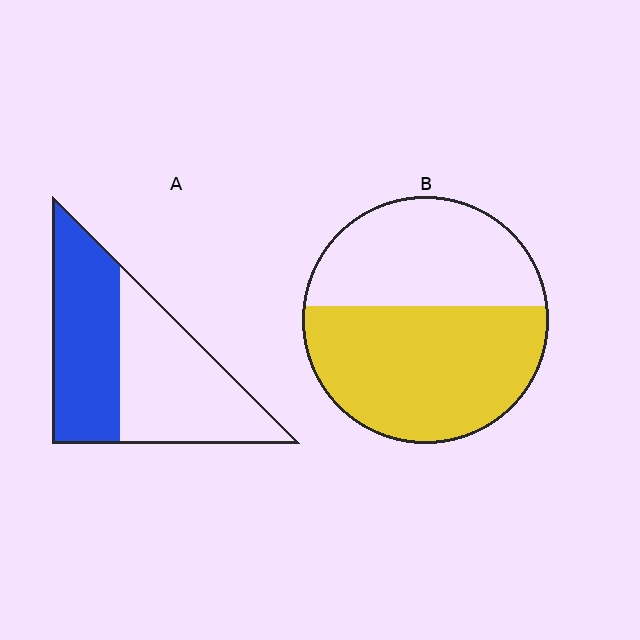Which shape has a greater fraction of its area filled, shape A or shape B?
Shape B.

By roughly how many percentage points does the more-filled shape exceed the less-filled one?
By roughly 10 percentage points (B over A).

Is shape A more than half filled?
Roughly half.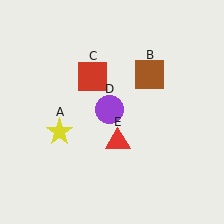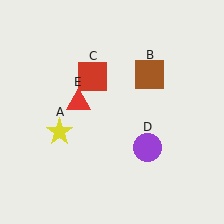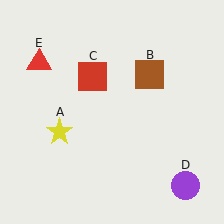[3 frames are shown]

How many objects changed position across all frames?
2 objects changed position: purple circle (object D), red triangle (object E).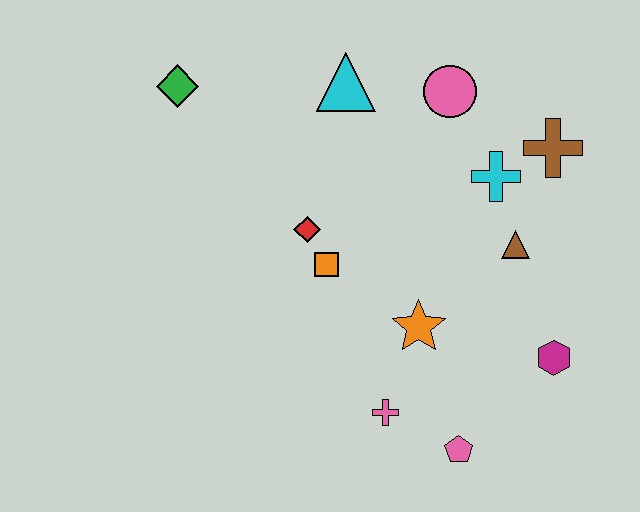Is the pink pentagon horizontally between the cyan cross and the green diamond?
Yes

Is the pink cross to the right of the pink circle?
No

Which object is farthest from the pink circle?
The pink pentagon is farthest from the pink circle.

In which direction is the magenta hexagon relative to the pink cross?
The magenta hexagon is to the right of the pink cross.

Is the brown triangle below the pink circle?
Yes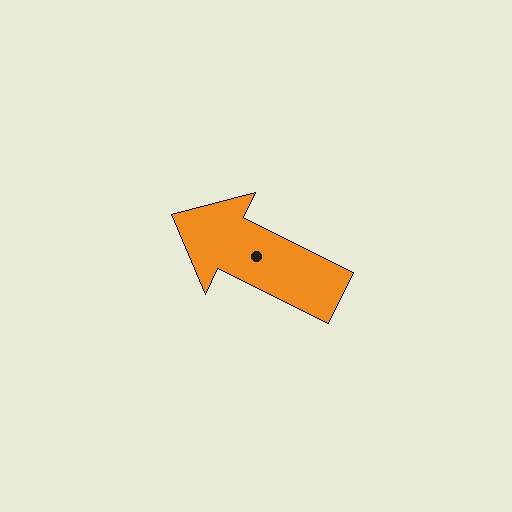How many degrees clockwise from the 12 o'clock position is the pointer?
Approximately 296 degrees.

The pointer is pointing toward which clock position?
Roughly 10 o'clock.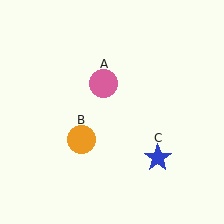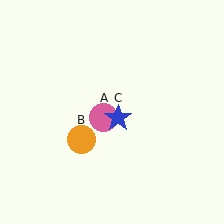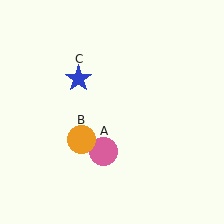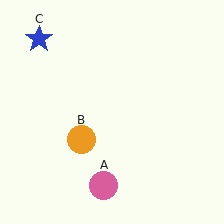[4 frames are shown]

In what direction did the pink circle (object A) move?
The pink circle (object A) moved down.